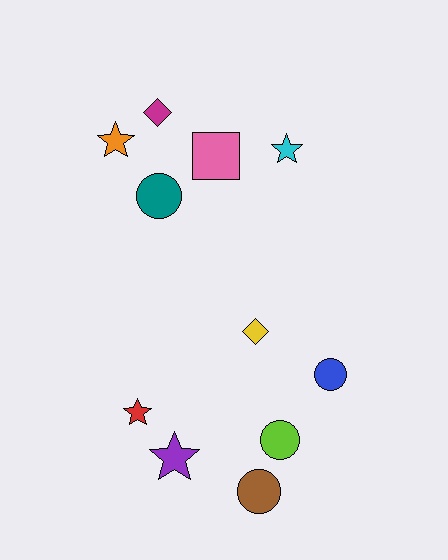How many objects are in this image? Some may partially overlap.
There are 11 objects.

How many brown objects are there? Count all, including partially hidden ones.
There is 1 brown object.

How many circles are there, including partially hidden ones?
There are 4 circles.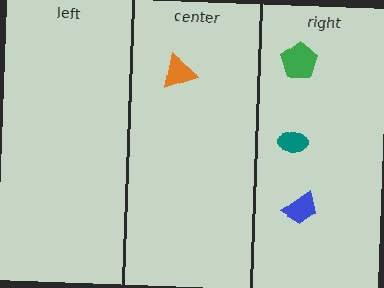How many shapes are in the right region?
3.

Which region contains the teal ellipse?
The right region.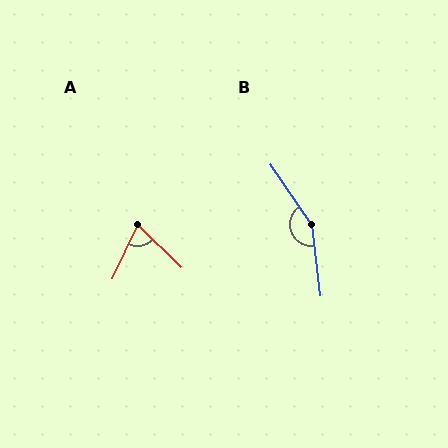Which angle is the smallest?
A, at approximately 71 degrees.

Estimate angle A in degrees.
Approximately 71 degrees.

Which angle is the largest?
B, at approximately 152 degrees.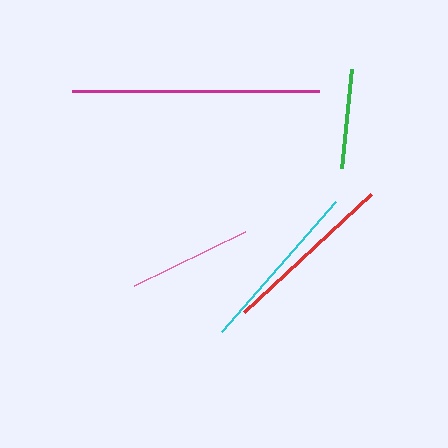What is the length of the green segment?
The green segment is approximately 100 pixels long.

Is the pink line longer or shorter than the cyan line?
The cyan line is longer than the pink line.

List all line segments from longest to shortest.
From longest to shortest: magenta, cyan, red, pink, green.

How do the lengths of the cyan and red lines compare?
The cyan and red lines are approximately the same length.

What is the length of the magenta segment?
The magenta segment is approximately 247 pixels long.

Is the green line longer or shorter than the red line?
The red line is longer than the green line.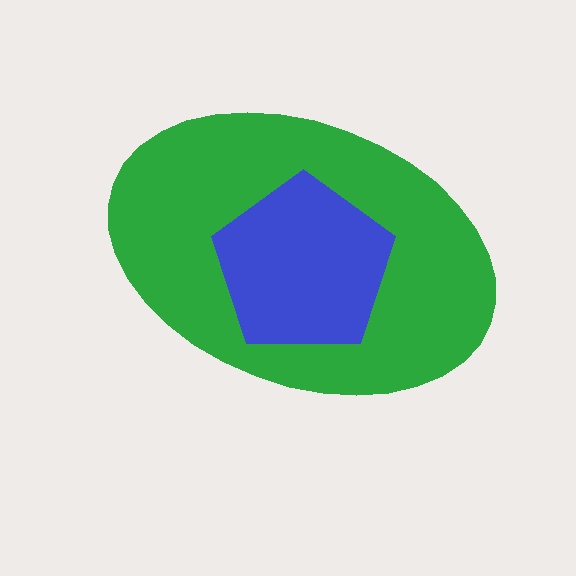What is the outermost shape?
The green ellipse.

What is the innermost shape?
The blue pentagon.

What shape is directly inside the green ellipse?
The blue pentagon.